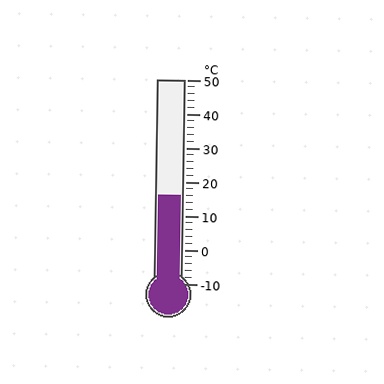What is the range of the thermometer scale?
The thermometer scale ranges from -10°C to 50°C.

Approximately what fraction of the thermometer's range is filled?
The thermometer is filled to approximately 45% of its range.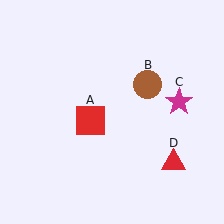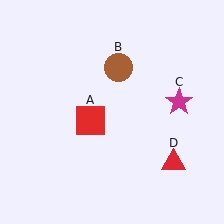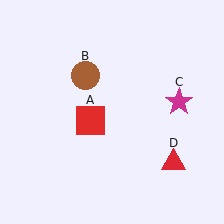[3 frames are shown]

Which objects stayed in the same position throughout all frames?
Red square (object A) and magenta star (object C) and red triangle (object D) remained stationary.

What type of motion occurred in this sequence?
The brown circle (object B) rotated counterclockwise around the center of the scene.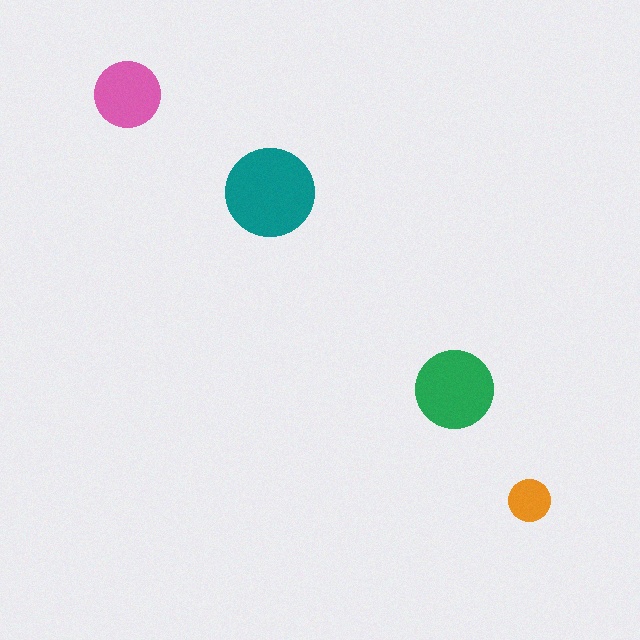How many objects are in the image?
There are 4 objects in the image.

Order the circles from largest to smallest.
the teal one, the green one, the pink one, the orange one.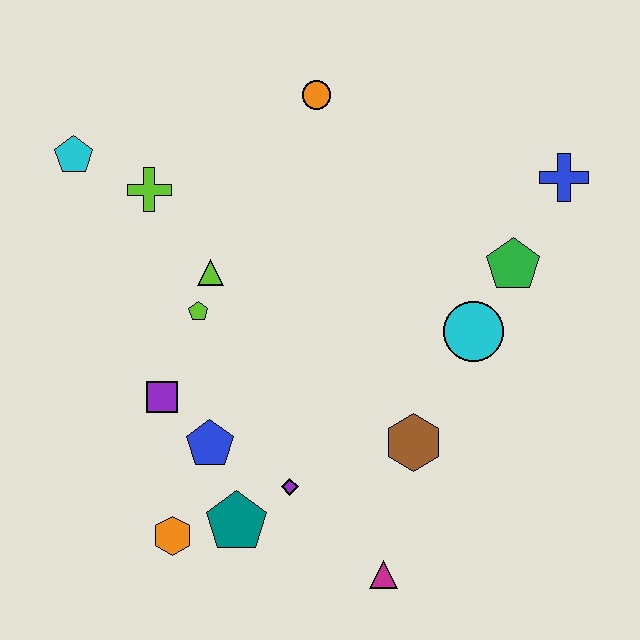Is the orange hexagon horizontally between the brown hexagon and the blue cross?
No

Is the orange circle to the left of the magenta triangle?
Yes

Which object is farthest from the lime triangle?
The blue cross is farthest from the lime triangle.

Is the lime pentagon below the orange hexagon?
No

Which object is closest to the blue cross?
The green pentagon is closest to the blue cross.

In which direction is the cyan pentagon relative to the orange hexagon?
The cyan pentagon is above the orange hexagon.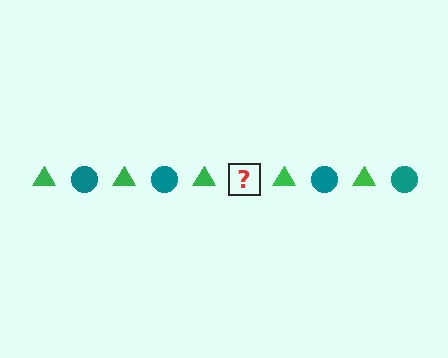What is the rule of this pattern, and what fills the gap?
The rule is that the pattern alternates between green triangle and teal circle. The gap should be filled with a teal circle.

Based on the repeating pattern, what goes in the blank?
The blank should be a teal circle.